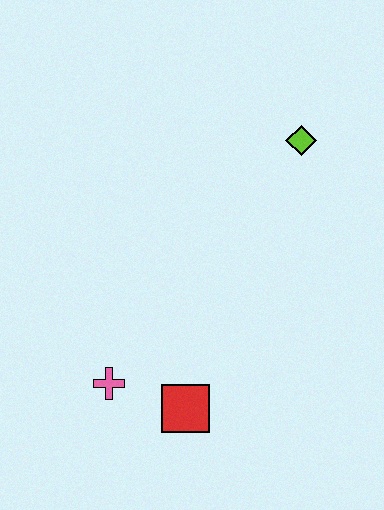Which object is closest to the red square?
The pink cross is closest to the red square.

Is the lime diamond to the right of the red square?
Yes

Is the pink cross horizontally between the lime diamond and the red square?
No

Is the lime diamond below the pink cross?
No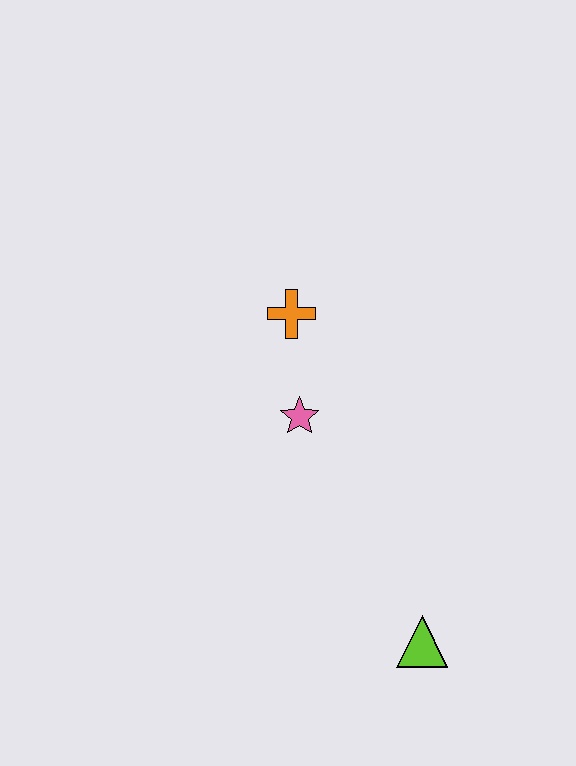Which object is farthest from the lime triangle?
The orange cross is farthest from the lime triangle.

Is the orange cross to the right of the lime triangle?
No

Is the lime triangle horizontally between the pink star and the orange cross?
No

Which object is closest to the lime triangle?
The pink star is closest to the lime triangle.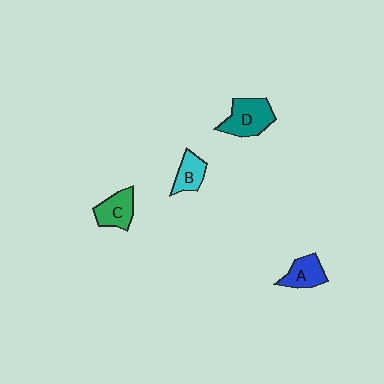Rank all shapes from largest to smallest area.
From largest to smallest: D (teal), C (green), A (blue), B (cyan).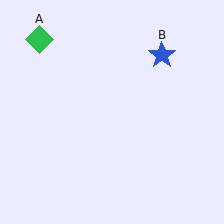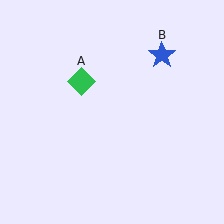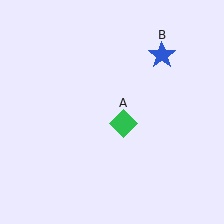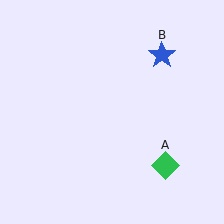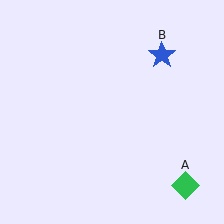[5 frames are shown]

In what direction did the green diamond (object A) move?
The green diamond (object A) moved down and to the right.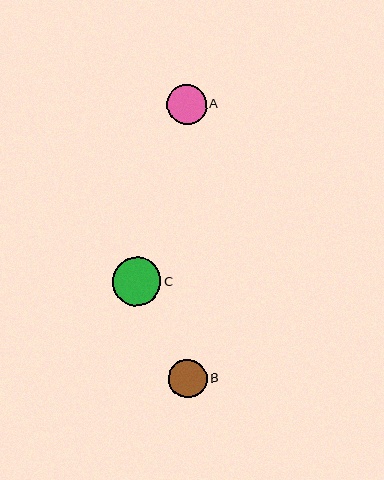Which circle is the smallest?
Circle B is the smallest with a size of approximately 38 pixels.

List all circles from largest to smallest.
From largest to smallest: C, A, B.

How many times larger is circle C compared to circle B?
Circle C is approximately 1.3 times the size of circle B.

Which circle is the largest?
Circle C is the largest with a size of approximately 49 pixels.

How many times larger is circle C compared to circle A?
Circle C is approximately 1.2 times the size of circle A.